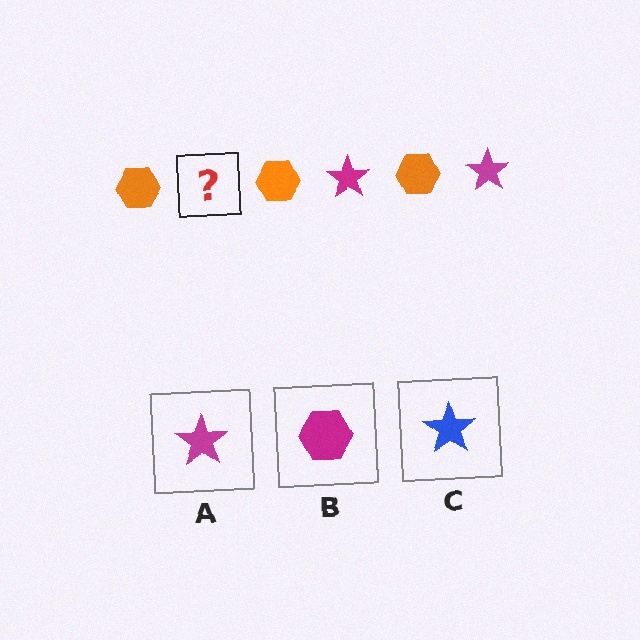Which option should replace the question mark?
Option A.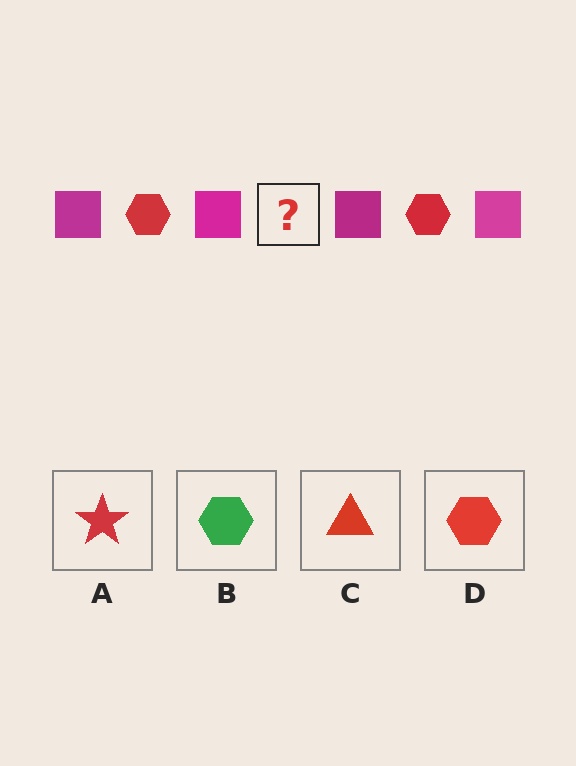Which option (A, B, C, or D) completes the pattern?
D.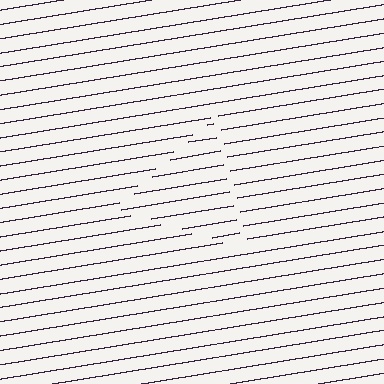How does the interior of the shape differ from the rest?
The interior of the shape contains the same grating, shifted by half a period — the contour is defined by the phase discontinuity where line-ends from the inner and outer gratings abut.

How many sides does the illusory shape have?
3 sides — the line-ends trace a triangle.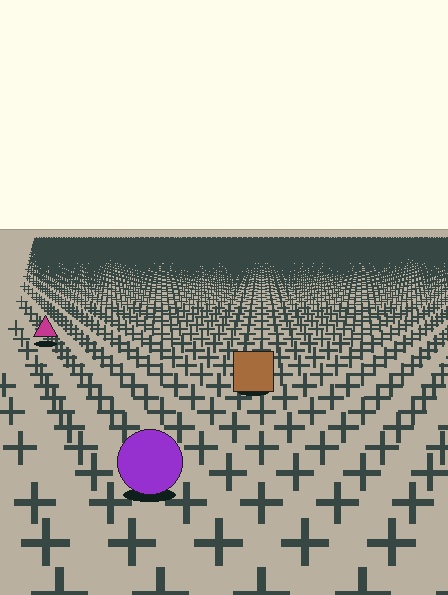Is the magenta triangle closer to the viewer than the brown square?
No. The brown square is closer — you can tell from the texture gradient: the ground texture is coarser near it.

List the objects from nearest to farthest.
From nearest to farthest: the purple circle, the brown square, the magenta triangle.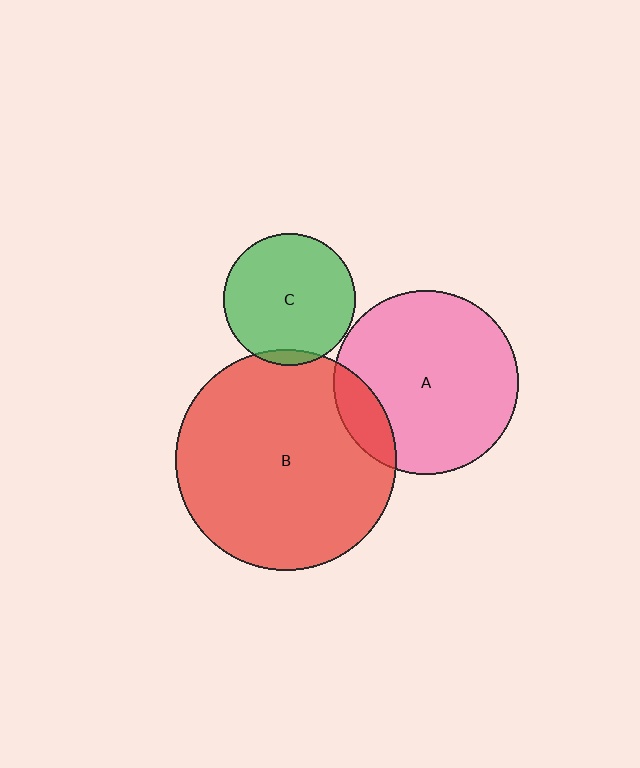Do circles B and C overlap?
Yes.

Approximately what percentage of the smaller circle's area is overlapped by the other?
Approximately 5%.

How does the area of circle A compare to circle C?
Approximately 1.9 times.